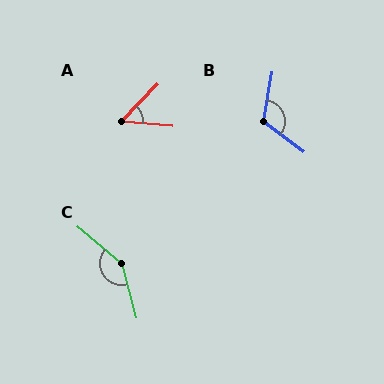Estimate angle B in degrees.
Approximately 117 degrees.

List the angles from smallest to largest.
A (51°), B (117°), C (145°).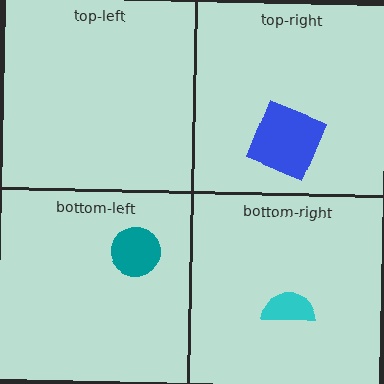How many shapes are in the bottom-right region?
1.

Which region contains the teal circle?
The bottom-left region.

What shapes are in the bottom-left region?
The teal circle.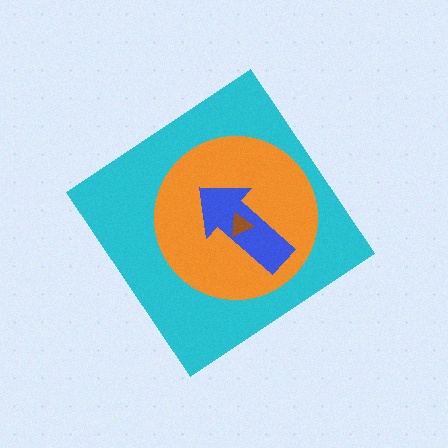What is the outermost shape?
The cyan diamond.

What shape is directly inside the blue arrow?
The brown triangle.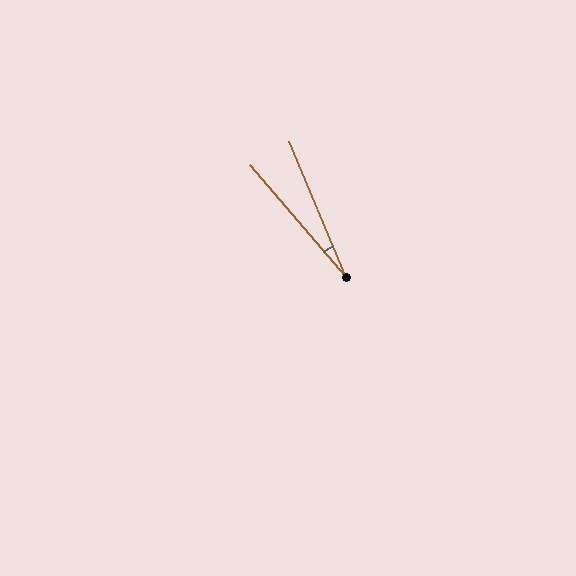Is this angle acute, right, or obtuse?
It is acute.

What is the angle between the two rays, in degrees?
Approximately 18 degrees.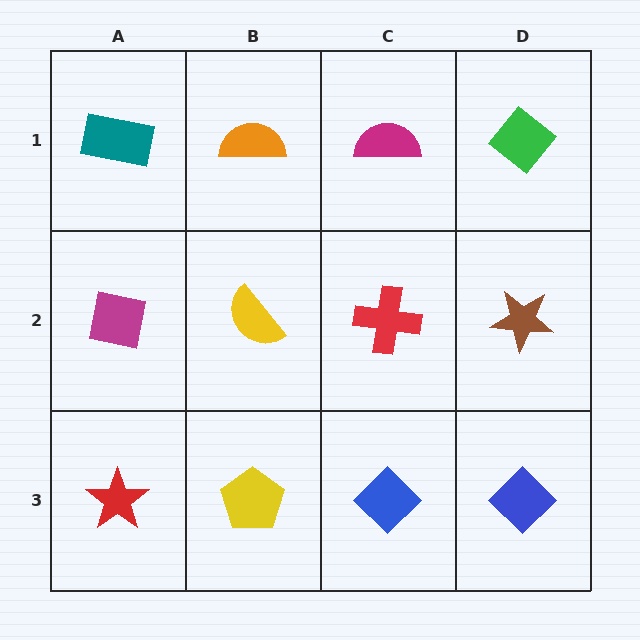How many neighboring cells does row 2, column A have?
3.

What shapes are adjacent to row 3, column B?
A yellow semicircle (row 2, column B), a red star (row 3, column A), a blue diamond (row 3, column C).